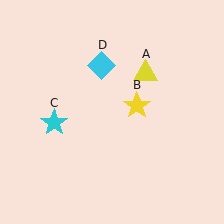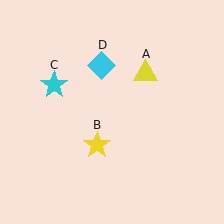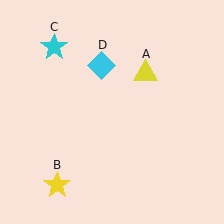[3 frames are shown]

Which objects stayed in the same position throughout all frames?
Yellow triangle (object A) and cyan diamond (object D) remained stationary.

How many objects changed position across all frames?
2 objects changed position: yellow star (object B), cyan star (object C).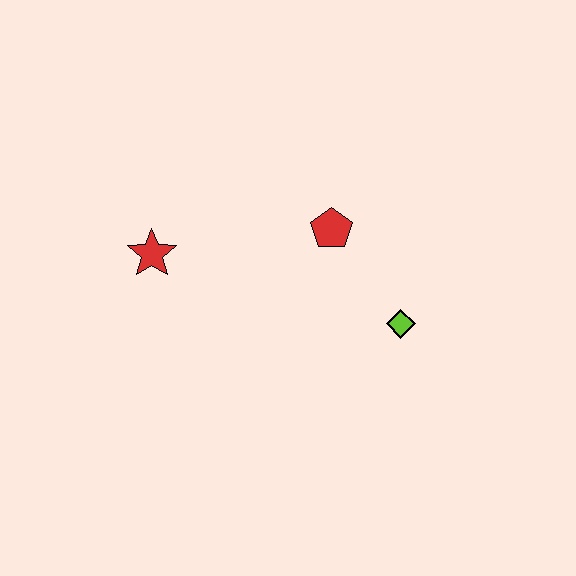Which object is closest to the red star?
The red pentagon is closest to the red star.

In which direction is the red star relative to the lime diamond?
The red star is to the left of the lime diamond.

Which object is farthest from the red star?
The lime diamond is farthest from the red star.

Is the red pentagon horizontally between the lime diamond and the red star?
Yes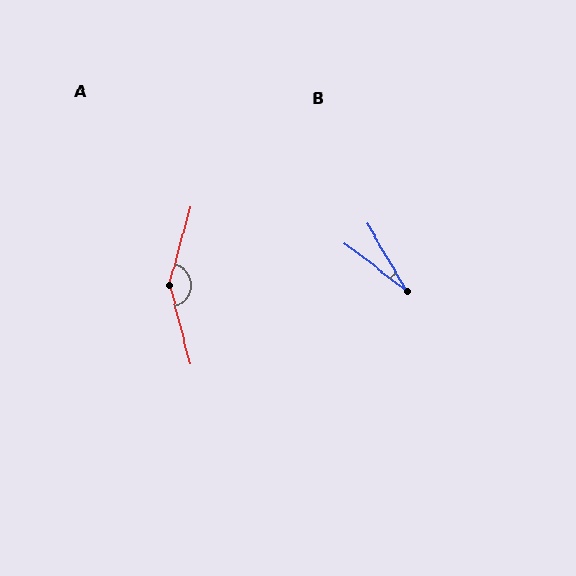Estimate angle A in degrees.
Approximately 150 degrees.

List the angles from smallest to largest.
B (22°), A (150°).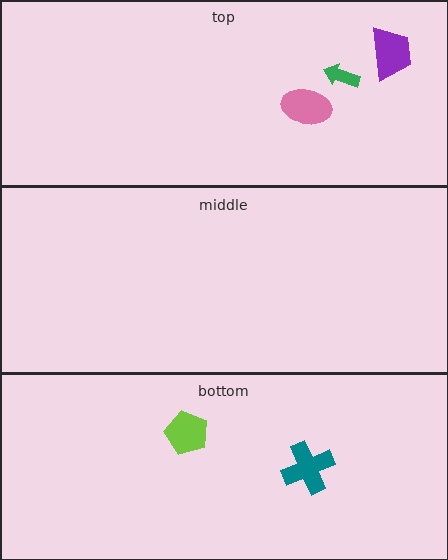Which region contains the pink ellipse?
The top region.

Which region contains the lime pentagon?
The bottom region.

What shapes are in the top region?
The pink ellipse, the purple trapezoid, the green arrow.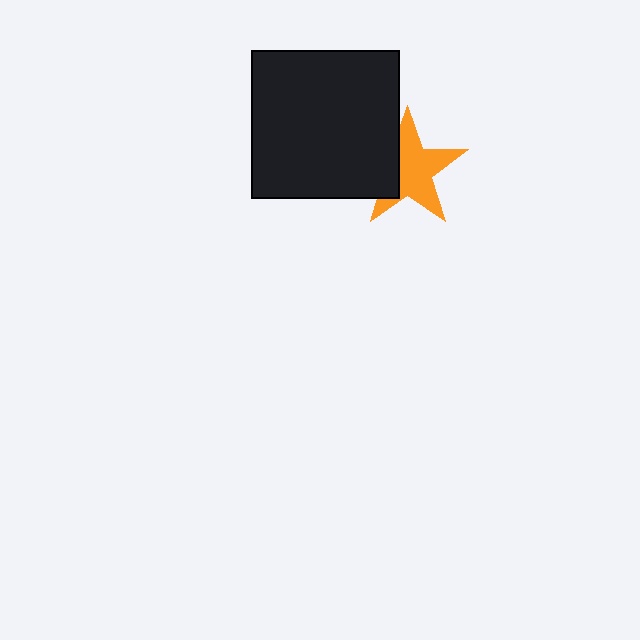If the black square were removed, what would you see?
You would see the complete orange star.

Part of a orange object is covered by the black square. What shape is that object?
It is a star.